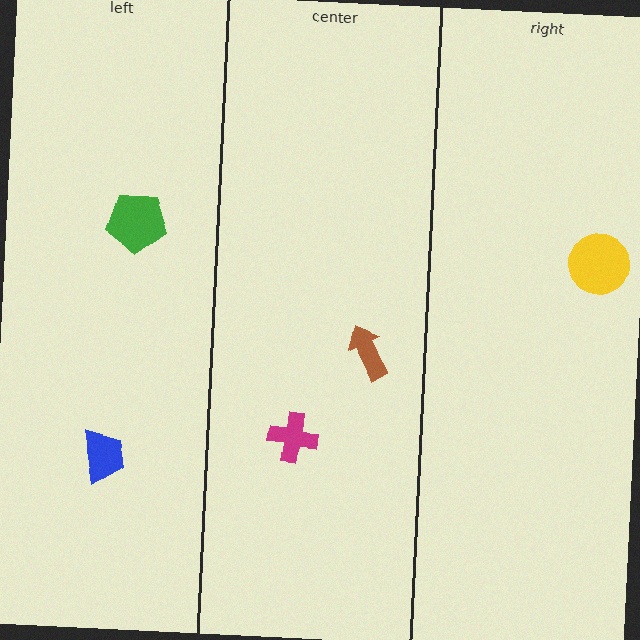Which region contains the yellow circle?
The right region.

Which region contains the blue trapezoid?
The left region.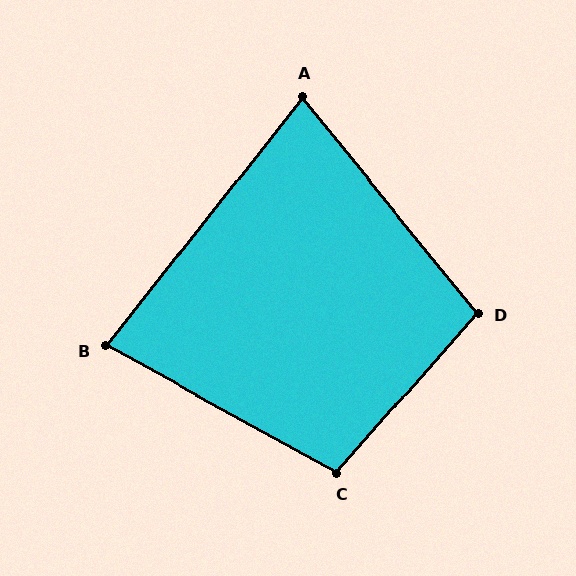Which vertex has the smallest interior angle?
A, at approximately 77 degrees.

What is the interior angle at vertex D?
Approximately 99 degrees (obtuse).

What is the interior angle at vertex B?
Approximately 81 degrees (acute).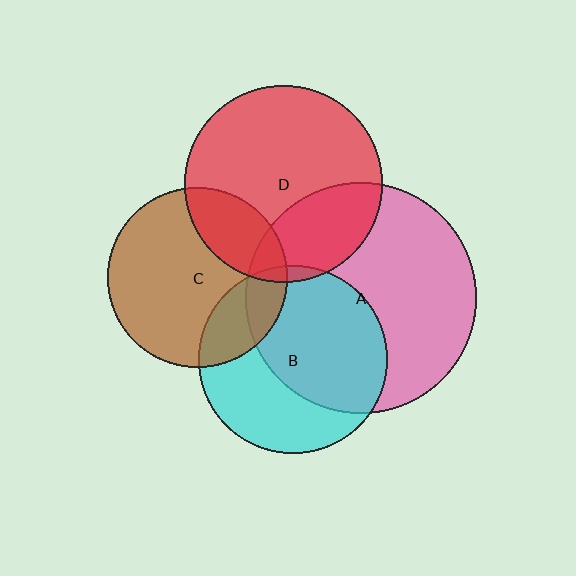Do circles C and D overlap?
Yes.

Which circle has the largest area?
Circle A (pink).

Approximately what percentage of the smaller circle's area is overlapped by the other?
Approximately 25%.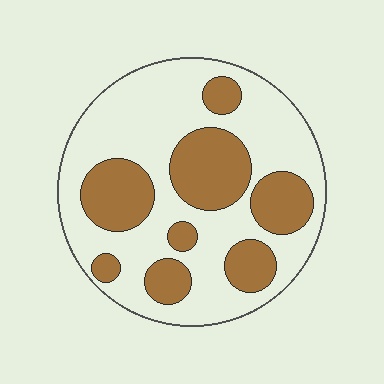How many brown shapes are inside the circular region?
8.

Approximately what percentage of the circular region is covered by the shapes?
Approximately 35%.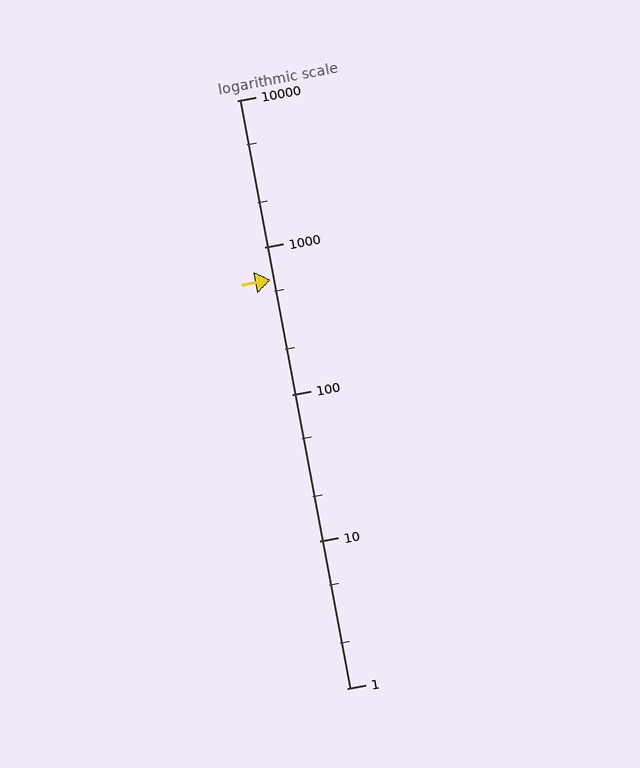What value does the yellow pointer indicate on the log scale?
The pointer indicates approximately 600.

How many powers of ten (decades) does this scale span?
The scale spans 4 decades, from 1 to 10000.